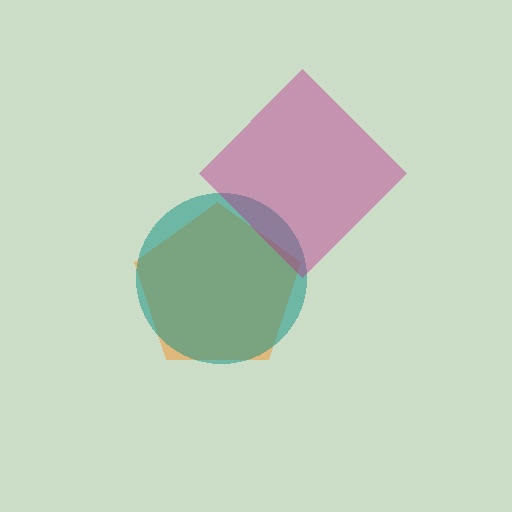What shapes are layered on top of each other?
The layered shapes are: an orange pentagon, a teal circle, a magenta diamond.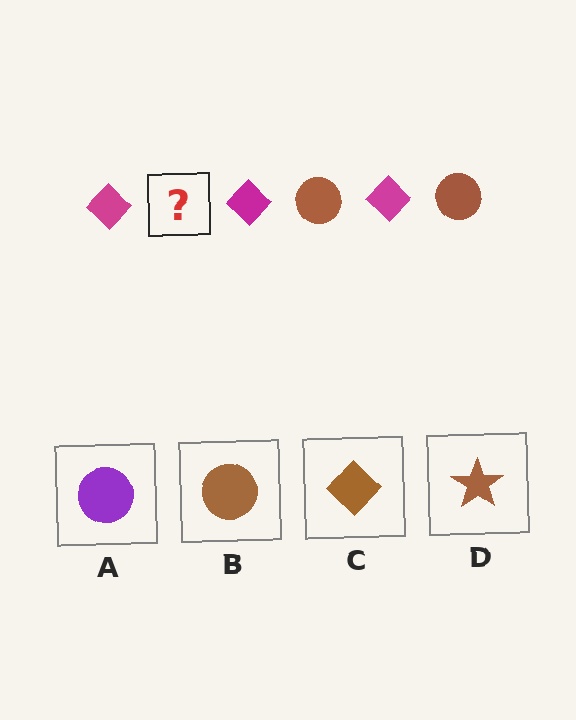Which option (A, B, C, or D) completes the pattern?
B.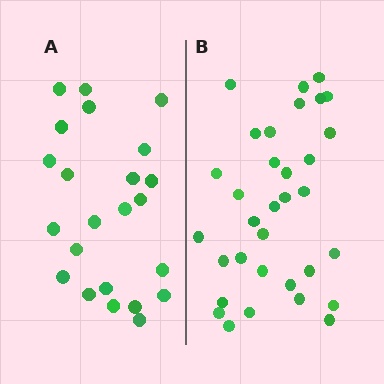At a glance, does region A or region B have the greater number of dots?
Region B (the right region) has more dots.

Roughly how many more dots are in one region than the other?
Region B has roughly 10 or so more dots than region A.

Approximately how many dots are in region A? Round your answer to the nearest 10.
About 20 dots. (The exact count is 23, which rounds to 20.)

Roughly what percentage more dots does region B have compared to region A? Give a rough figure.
About 45% more.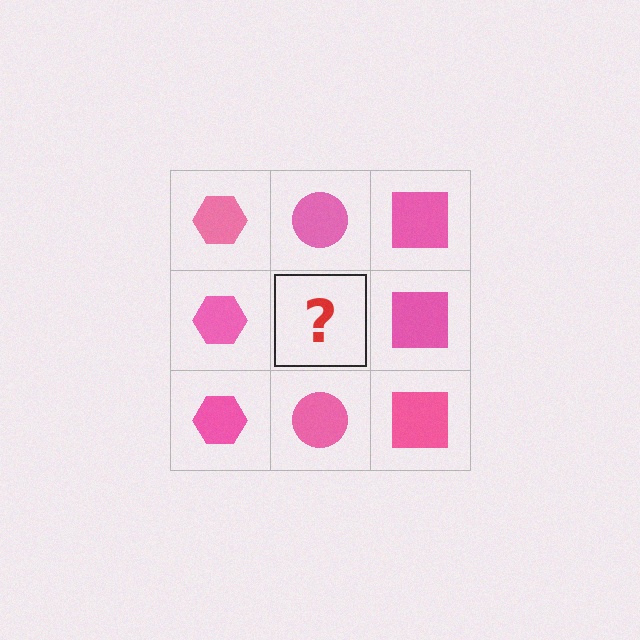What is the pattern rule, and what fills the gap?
The rule is that each column has a consistent shape. The gap should be filled with a pink circle.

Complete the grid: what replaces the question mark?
The question mark should be replaced with a pink circle.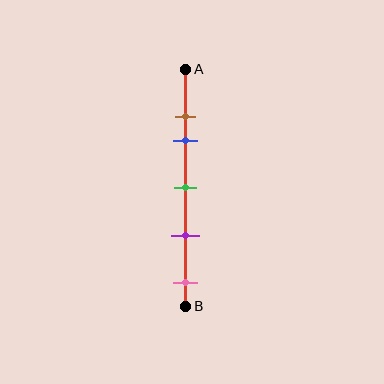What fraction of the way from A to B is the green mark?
The green mark is approximately 50% (0.5) of the way from A to B.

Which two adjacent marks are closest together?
The brown and blue marks are the closest adjacent pair.